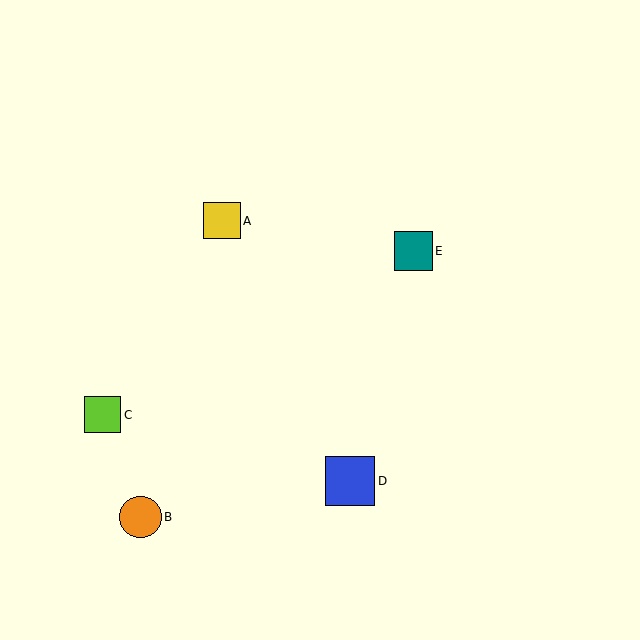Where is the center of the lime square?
The center of the lime square is at (103, 415).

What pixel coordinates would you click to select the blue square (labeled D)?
Click at (350, 481) to select the blue square D.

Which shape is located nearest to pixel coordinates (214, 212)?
The yellow square (labeled A) at (222, 221) is nearest to that location.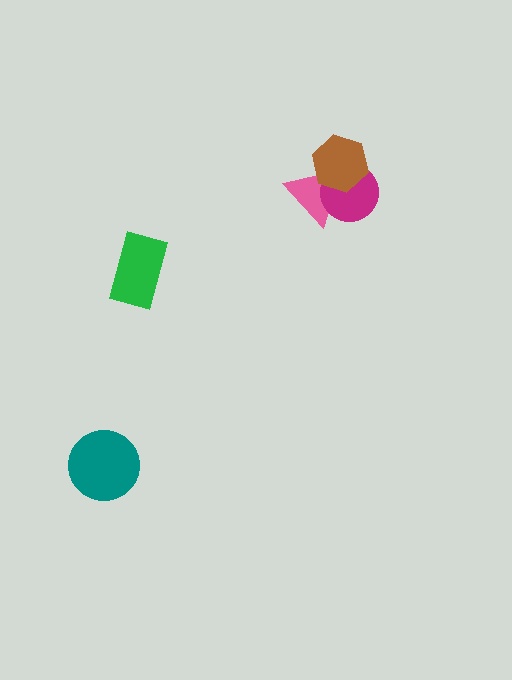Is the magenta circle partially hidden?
Yes, it is partially covered by another shape.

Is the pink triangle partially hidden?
Yes, it is partially covered by another shape.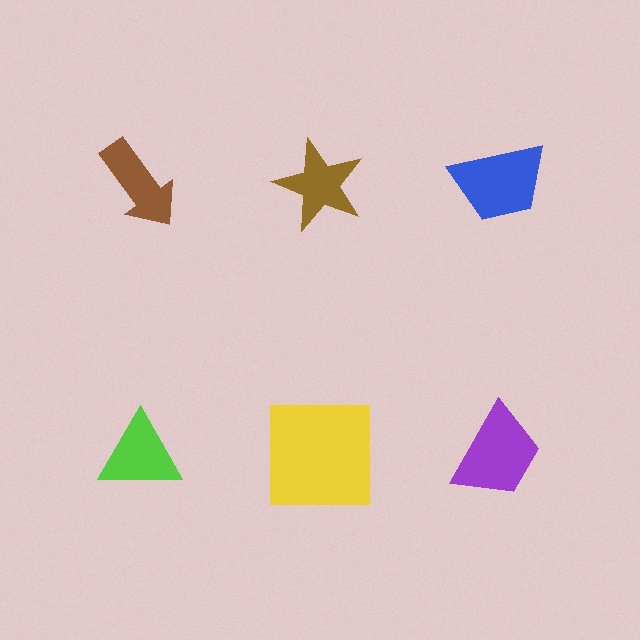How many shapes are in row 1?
3 shapes.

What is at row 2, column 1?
A lime triangle.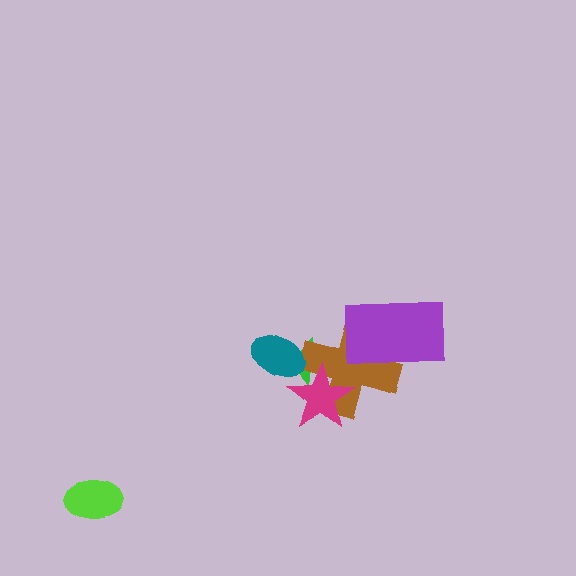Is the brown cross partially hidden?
Yes, it is partially covered by another shape.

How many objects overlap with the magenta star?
2 objects overlap with the magenta star.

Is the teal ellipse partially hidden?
No, no other shape covers it.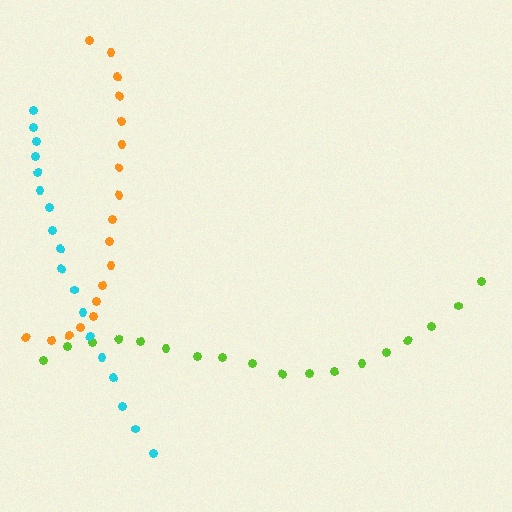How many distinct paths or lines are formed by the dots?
There are 3 distinct paths.